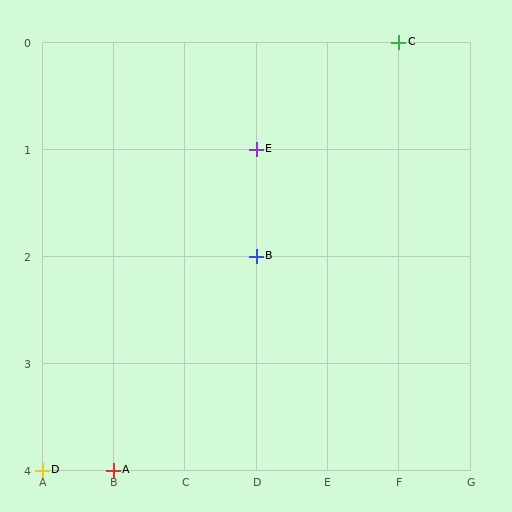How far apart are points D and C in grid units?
Points D and C are 5 columns and 4 rows apart (about 6.4 grid units diagonally).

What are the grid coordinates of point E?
Point E is at grid coordinates (D, 1).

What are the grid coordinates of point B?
Point B is at grid coordinates (D, 2).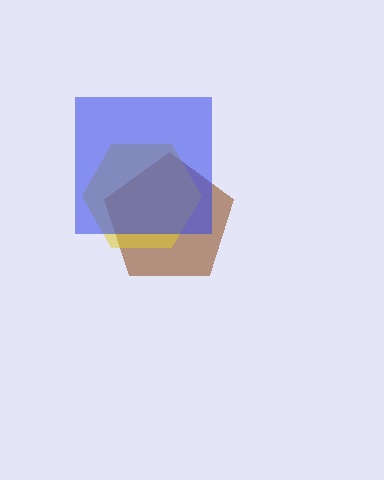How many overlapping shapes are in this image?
There are 3 overlapping shapes in the image.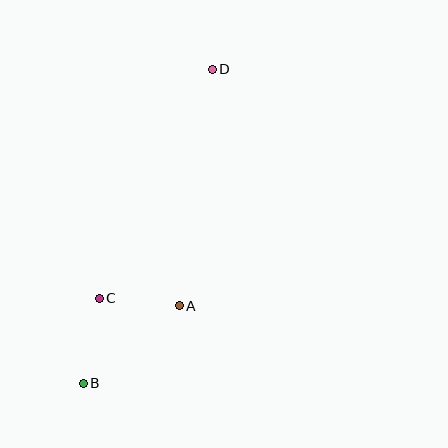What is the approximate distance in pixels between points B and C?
The distance between B and C is approximately 87 pixels.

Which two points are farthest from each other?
Points B and D are farthest from each other.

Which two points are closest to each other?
Points A and C are closest to each other.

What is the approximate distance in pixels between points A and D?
The distance between A and D is approximately 239 pixels.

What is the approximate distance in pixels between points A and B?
The distance between A and B is approximately 124 pixels.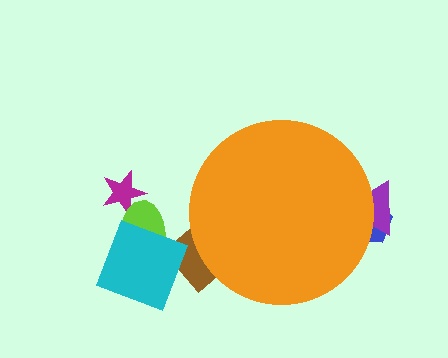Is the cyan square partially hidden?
No, the cyan square is fully visible.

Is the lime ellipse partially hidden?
No, the lime ellipse is fully visible.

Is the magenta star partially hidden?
No, the magenta star is fully visible.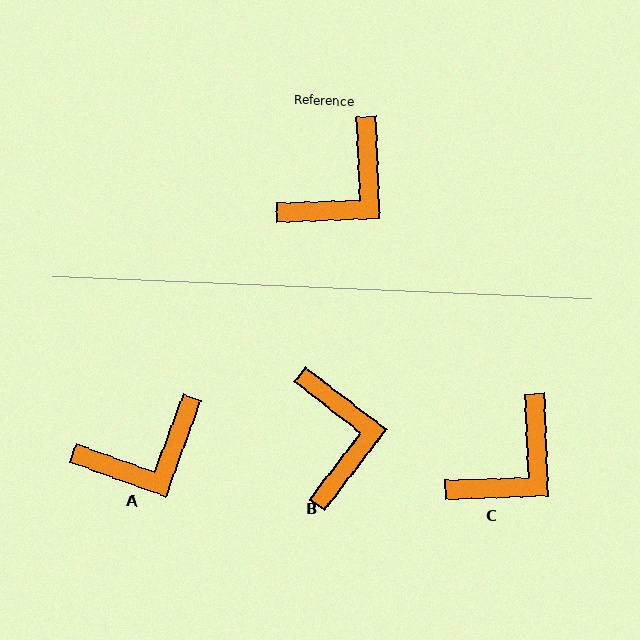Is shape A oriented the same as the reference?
No, it is off by about 22 degrees.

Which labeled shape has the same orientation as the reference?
C.